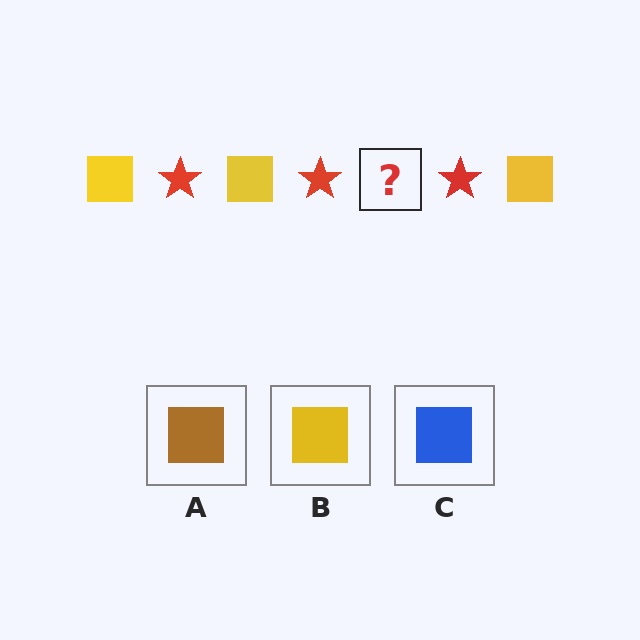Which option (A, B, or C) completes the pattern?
B.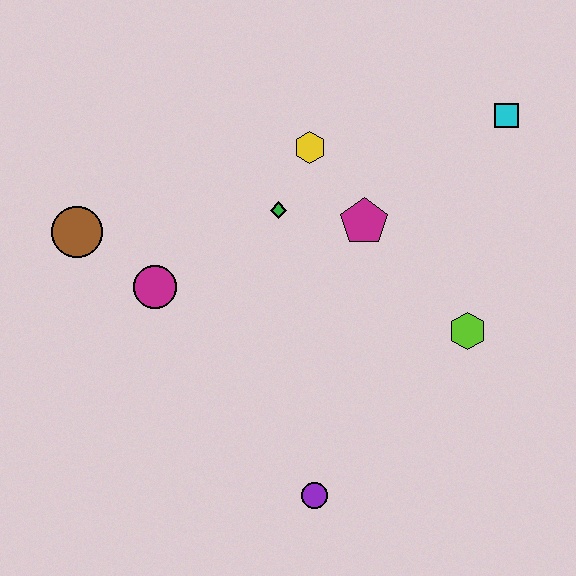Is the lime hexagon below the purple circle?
No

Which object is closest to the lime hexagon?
The magenta pentagon is closest to the lime hexagon.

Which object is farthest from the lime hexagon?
The brown circle is farthest from the lime hexagon.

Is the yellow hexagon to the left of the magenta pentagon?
Yes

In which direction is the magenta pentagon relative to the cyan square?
The magenta pentagon is to the left of the cyan square.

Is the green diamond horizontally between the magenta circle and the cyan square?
Yes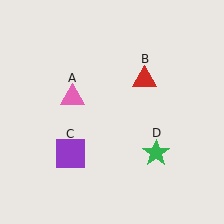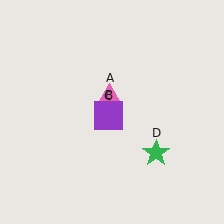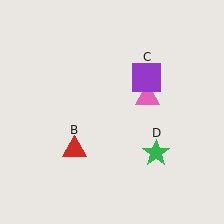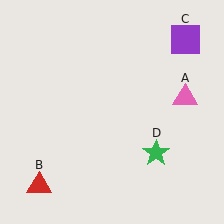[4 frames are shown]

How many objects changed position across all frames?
3 objects changed position: pink triangle (object A), red triangle (object B), purple square (object C).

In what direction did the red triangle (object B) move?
The red triangle (object B) moved down and to the left.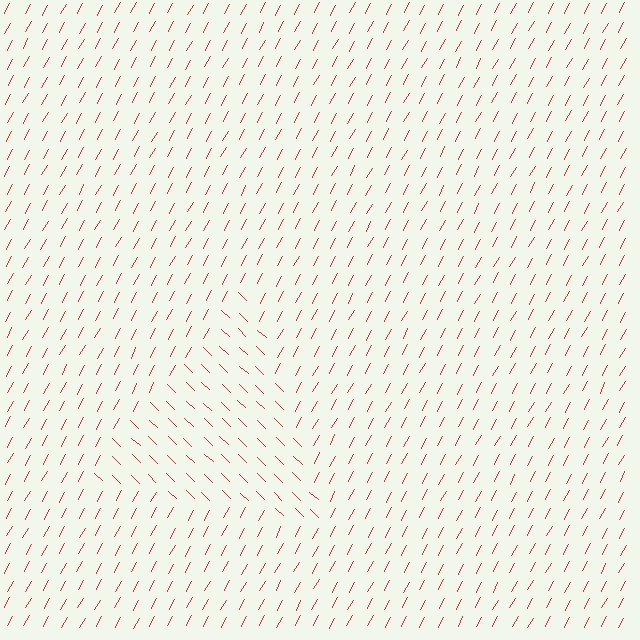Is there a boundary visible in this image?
Yes, there is a texture boundary formed by a change in line orientation.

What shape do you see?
I see a triangle.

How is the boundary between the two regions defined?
The boundary is defined purely by a change in line orientation (approximately 74 degrees difference). All lines are the same color and thickness.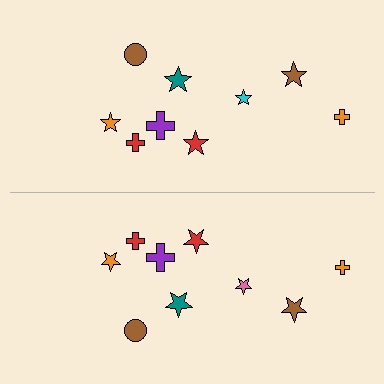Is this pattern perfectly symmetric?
No, the pattern is not perfectly symmetric. The pink star on the bottom side breaks the symmetry — its mirror counterpart is cyan.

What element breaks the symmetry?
The pink star on the bottom side breaks the symmetry — its mirror counterpart is cyan.